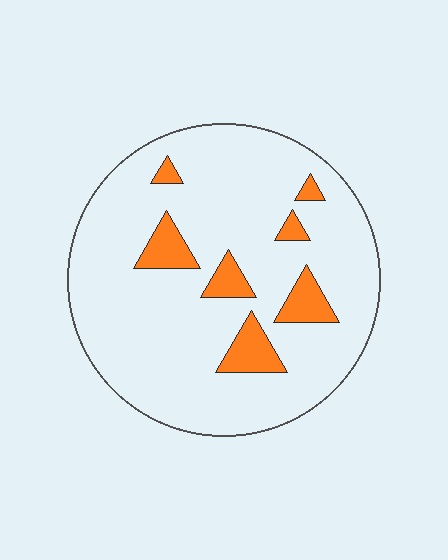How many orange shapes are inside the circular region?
7.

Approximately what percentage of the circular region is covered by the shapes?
Approximately 10%.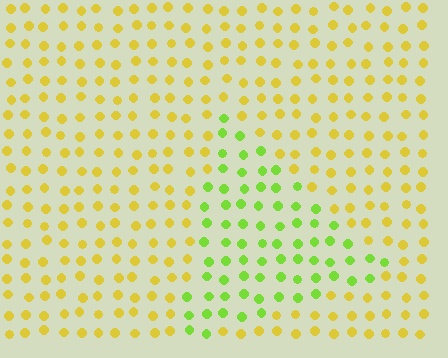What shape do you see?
I see a triangle.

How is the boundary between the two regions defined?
The boundary is defined purely by a slight shift in hue (about 44 degrees). Spacing, size, and orientation are identical on both sides.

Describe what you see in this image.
The image is filled with small yellow elements in a uniform arrangement. A triangle-shaped region is visible where the elements are tinted to a slightly different hue, forming a subtle color boundary.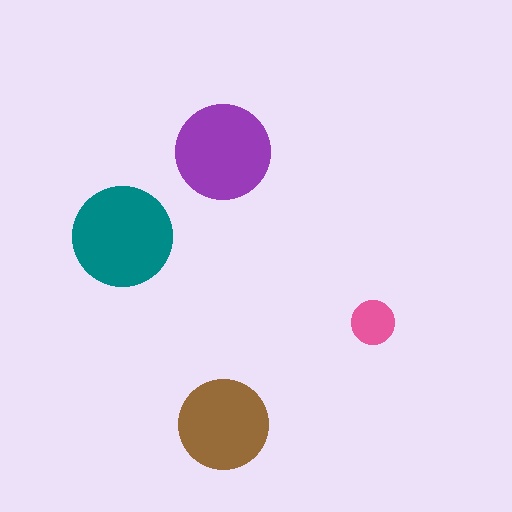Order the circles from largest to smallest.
the teal one, the purple one, the brown one, the pink one.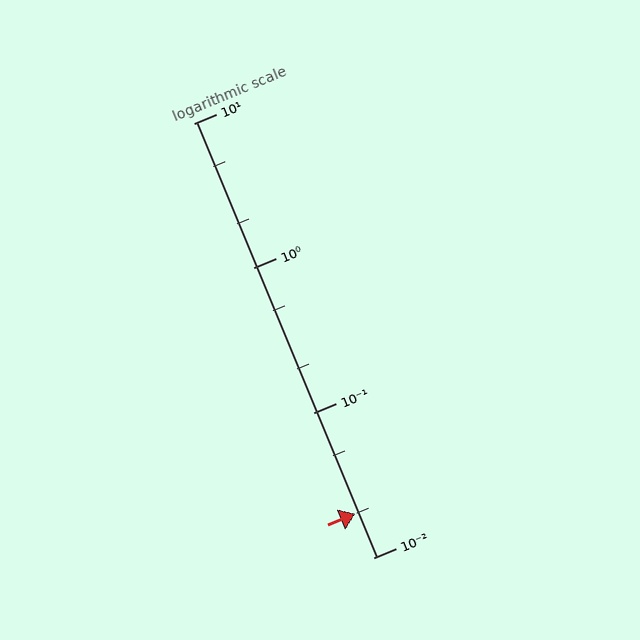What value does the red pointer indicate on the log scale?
The pointer indicates approximately 0.02.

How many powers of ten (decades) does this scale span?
The scale spans 3 decades, from 0.01 to 10.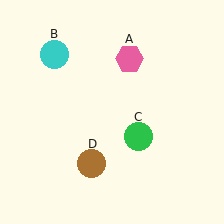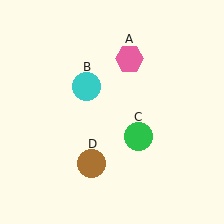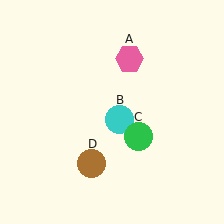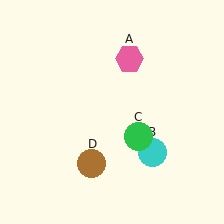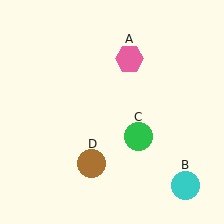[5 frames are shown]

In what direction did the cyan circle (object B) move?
The cyan circle (object B) moved down and to the right.